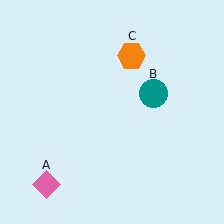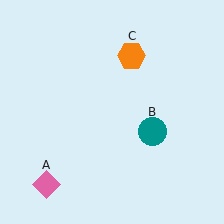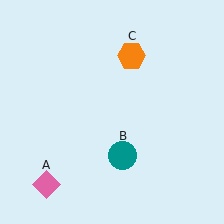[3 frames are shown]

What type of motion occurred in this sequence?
The teal circle (object B) rotated clockwise around the center of the scene.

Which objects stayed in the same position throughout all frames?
Pink diamond (object A) and orange hexagon (object C) remained stationary.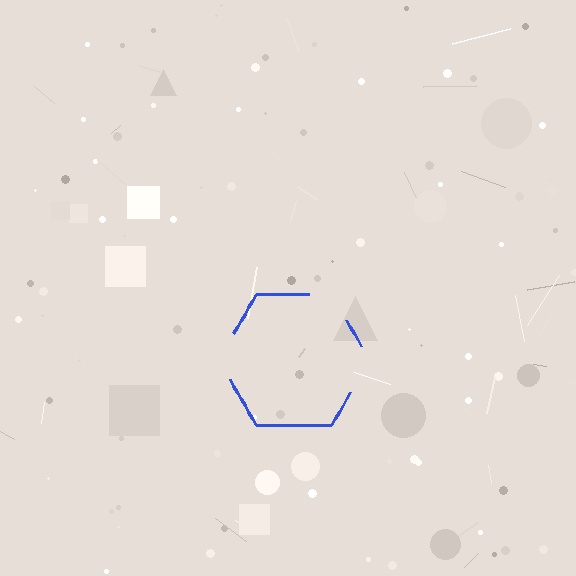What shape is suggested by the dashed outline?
The dashed outline suggests a hexagon.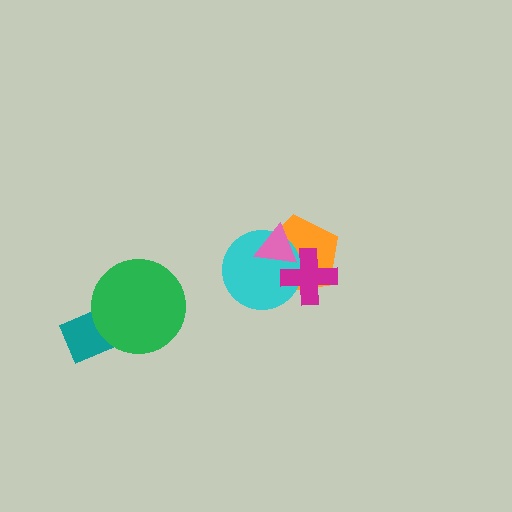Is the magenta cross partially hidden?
Yes, it is partially covered by another shape.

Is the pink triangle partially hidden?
No, no other shape covers it.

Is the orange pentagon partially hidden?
Yes, it is partially covered by another shape.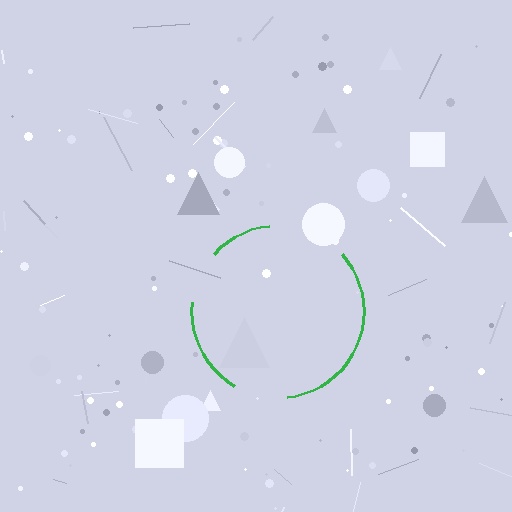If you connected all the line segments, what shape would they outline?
They would outline a circle.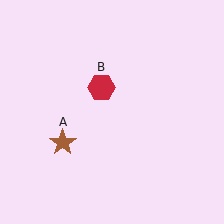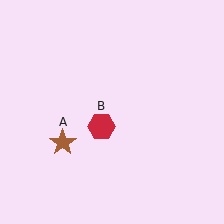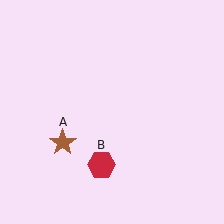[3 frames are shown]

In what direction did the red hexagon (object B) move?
The red hexagon (object B) moved down.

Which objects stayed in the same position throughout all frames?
Brown star (object A) remained stationary.